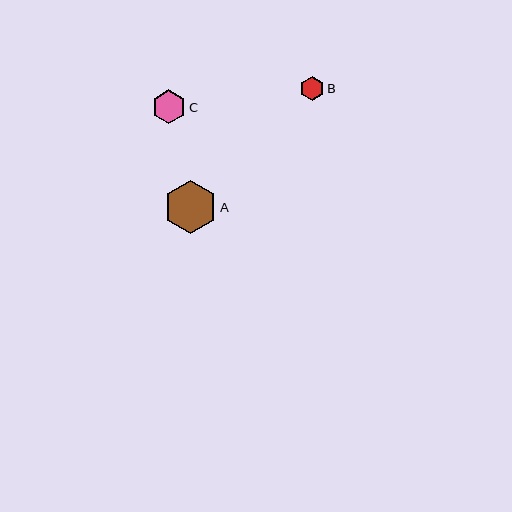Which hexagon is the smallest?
Hexagon B is the smallest with a size of approximately 24 pixels.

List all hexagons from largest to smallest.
From largest to smallest: A, C, B.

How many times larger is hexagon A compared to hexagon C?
Hexagon A is approximately 1.6 times the size of hexagon C.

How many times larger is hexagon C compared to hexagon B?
Hexagon C is approximately 1.4 times the size of hexagon B.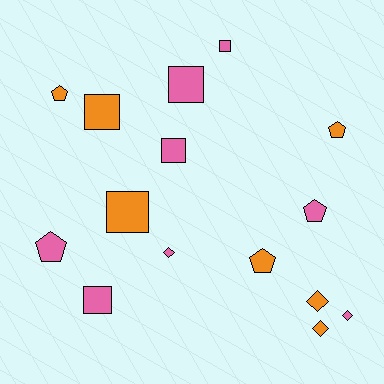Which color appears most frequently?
Pink, with 8 objects.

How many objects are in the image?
There are 15 objects.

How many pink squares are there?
There are 4 pink squares.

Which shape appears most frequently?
Square, with 6 objects.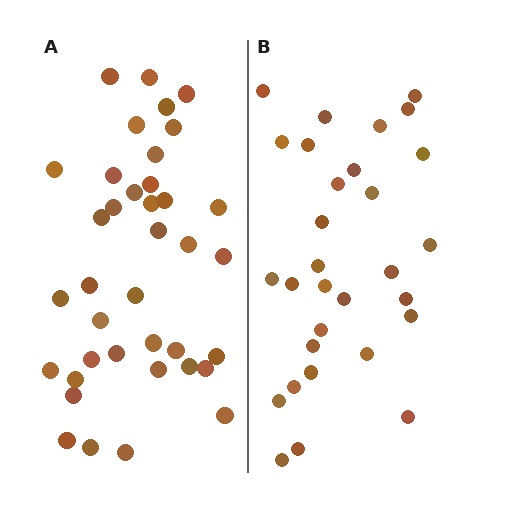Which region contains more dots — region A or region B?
Region A (the left region) has more dots.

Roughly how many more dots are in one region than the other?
Region A has roughly 8 or so more dots than region B.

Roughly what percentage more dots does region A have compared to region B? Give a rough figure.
About 25% more.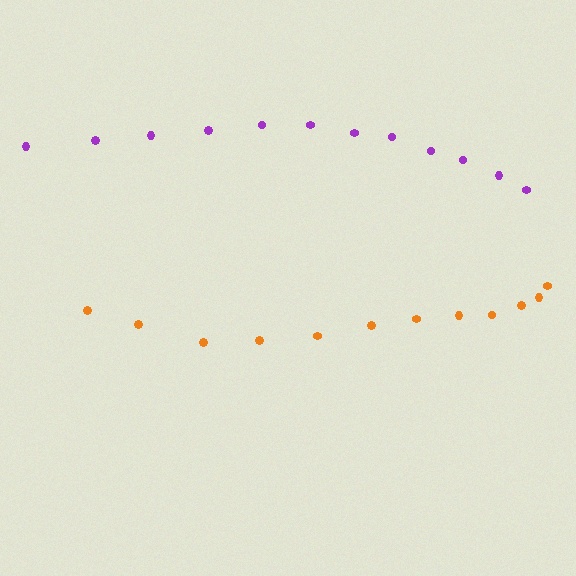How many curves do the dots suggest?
There are 2 distinct paths.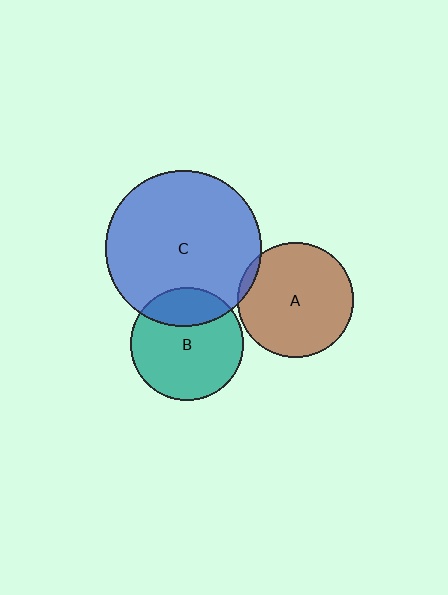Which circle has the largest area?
Circle C (blue).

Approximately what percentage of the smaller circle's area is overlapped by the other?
Approximately 5%.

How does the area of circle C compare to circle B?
Approximately 1.9 times.